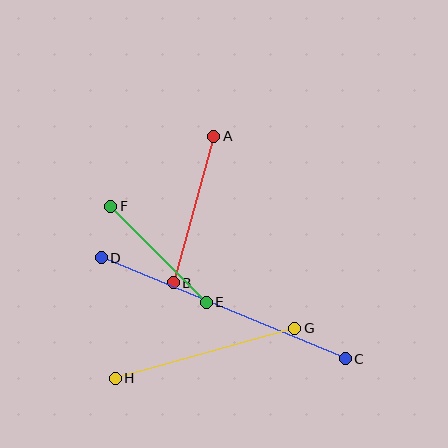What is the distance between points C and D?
The distance is approximately 264 pixels.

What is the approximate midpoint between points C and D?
The midpoint is at approximately (223, 308) pixels.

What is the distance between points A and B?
The distance is approximately 152 pixels.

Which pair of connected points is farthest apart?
Points C and D are farthest apart.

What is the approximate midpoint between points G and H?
The midpoint is at approximately (205, 353) pixels.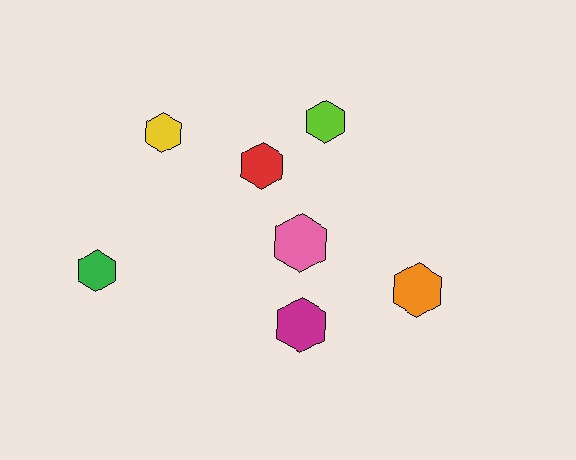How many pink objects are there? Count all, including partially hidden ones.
There is 1 pink object.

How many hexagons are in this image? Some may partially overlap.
There are 7 hexagons.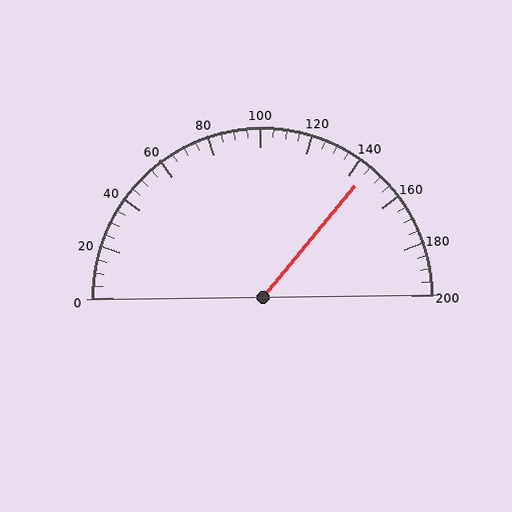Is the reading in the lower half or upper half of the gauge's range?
The reading is in the upper half of the range (0 to 200).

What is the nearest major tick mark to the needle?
The nearest major tick mark is 140.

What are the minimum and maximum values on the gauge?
The gauge ranges from 0 to 200.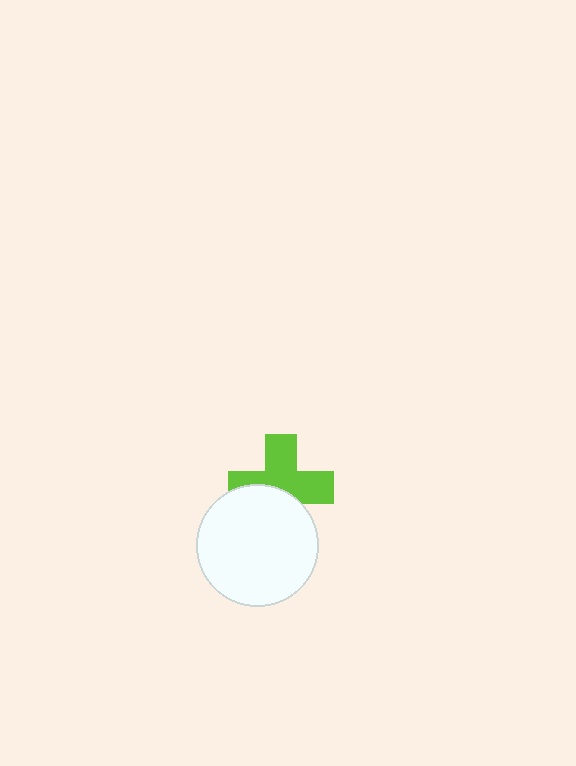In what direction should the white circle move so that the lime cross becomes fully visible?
The white circle should move down. That is the shortest direction to clear the overlap and leave the lime cross fully visible.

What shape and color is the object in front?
The object in front is a white circle.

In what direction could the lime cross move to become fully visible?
The lime cross could move up. That would shift it out from behind the white circle entirely.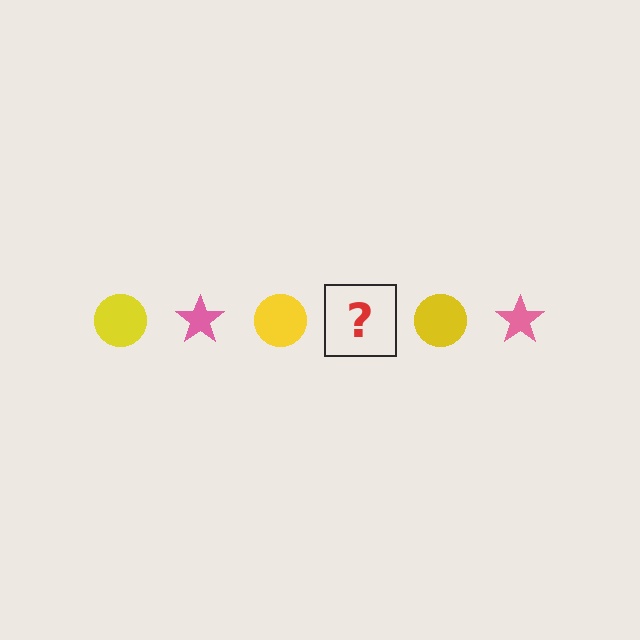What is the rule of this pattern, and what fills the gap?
The rule is that the pattern alternates between yellow circle and pink star. The gap should be filled with a pink star.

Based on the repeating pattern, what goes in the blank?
The blank should be a pink star.